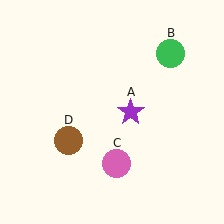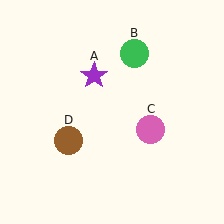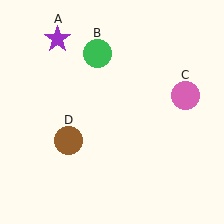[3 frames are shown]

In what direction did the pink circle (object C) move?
The pink circle (object C) moved up and to the right.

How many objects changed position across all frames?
3 objects changed position: purple star (object A), green circle (object B), pink circle (object C).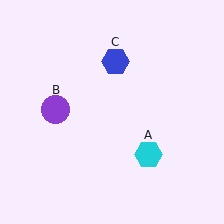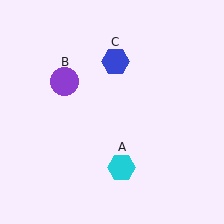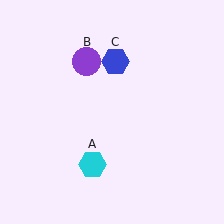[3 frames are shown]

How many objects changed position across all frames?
2 objects changed position: cyan hexagon (object A), purple circle (object B).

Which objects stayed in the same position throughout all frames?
Blue hexagon (object C) remained stationary.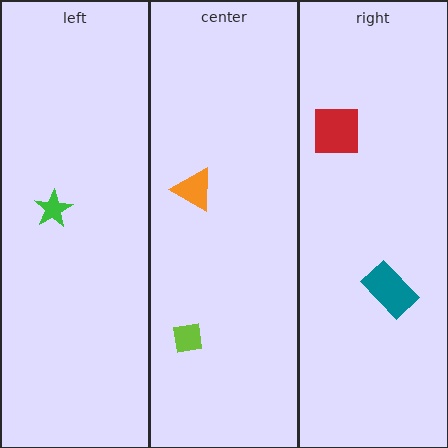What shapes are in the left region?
The green star.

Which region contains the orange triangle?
The center region.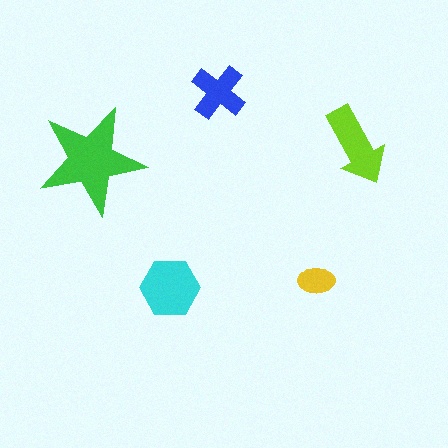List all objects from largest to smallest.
The green star, the cyan hexagon, the lime arrow, the blue cross, the yellow ellipse.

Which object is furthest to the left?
The green star is leftmost.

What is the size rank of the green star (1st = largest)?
1st.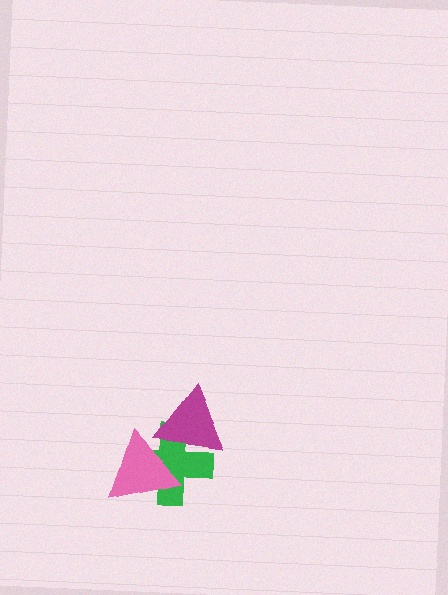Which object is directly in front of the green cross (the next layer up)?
The magenta triangle is directly in front of the green cross.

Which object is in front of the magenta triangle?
The pink triangle is in front of the magenta triangle.